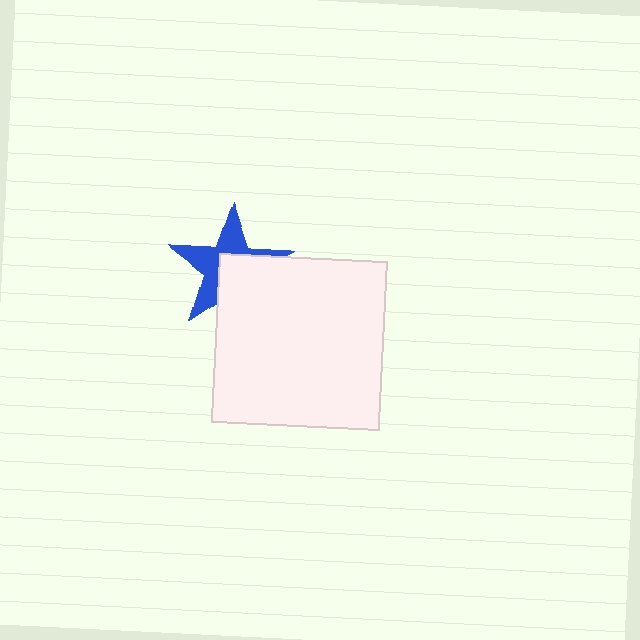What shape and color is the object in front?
The object in front is a white square.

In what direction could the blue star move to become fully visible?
The blue star could move toward the upper-left. That would shift it out from behind the white square entirely.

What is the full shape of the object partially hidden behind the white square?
The partially hidden object is a blue star.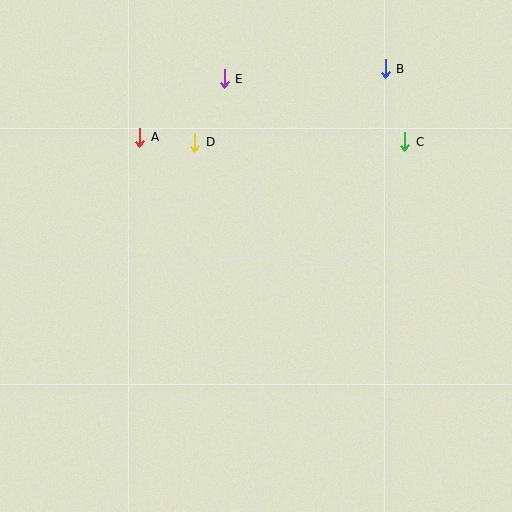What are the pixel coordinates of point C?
Point C is at (405, 142).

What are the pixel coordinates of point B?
Point B is at (385, 69).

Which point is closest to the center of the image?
Point D at (195, 142) is closest to the center.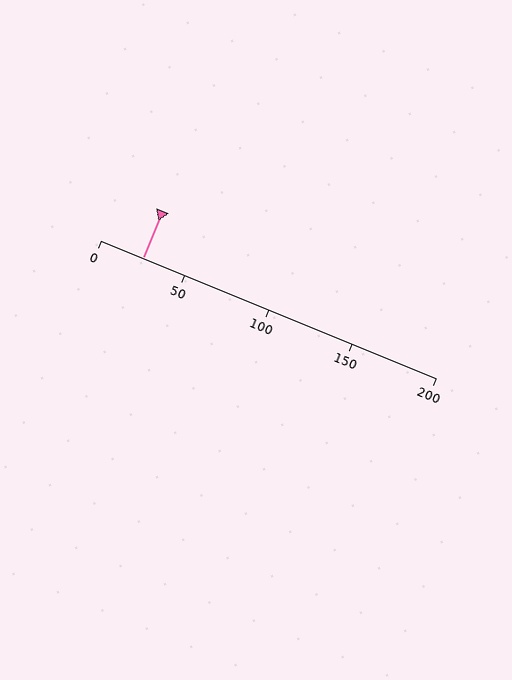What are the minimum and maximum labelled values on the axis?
The axis runs from 0 to 200.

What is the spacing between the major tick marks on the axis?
The major ticks are spaced 50 apart.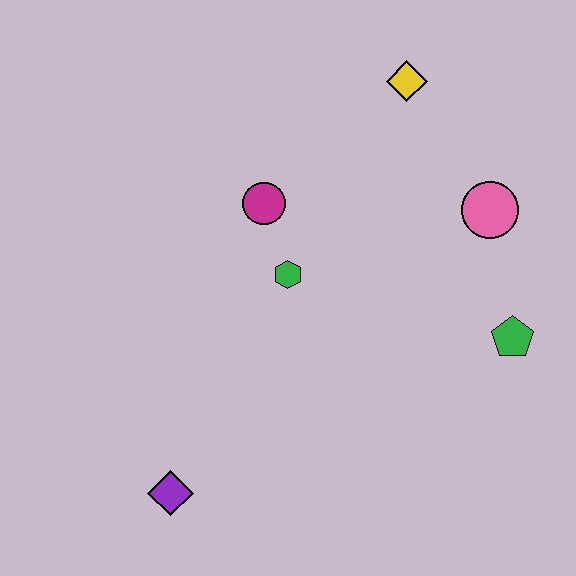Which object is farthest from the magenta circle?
The purple diamond is farthest from the magenta circle.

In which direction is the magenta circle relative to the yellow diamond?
The magenta circle is to the left of the yellow diamond.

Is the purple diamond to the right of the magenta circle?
No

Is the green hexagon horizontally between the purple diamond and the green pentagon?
Yes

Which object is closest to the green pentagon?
The pink circle is closest to the green pentagon.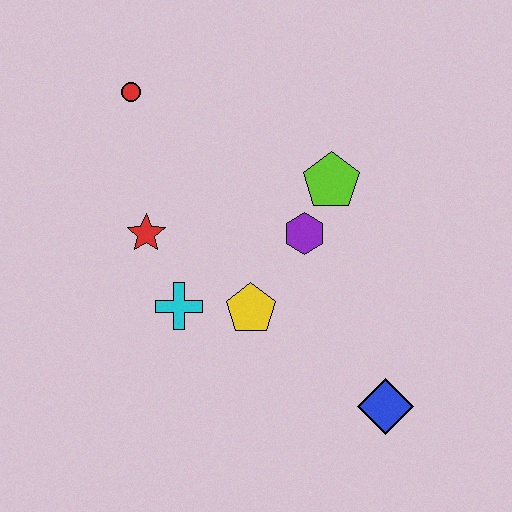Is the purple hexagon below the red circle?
Yes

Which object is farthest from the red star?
The blue diamond is farthest from the red star.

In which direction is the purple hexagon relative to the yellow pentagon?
The purple hexagon is above the yellow pentagon.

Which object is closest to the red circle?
The red star is closest to the red circle.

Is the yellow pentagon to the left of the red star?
No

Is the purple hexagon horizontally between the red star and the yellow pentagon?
No